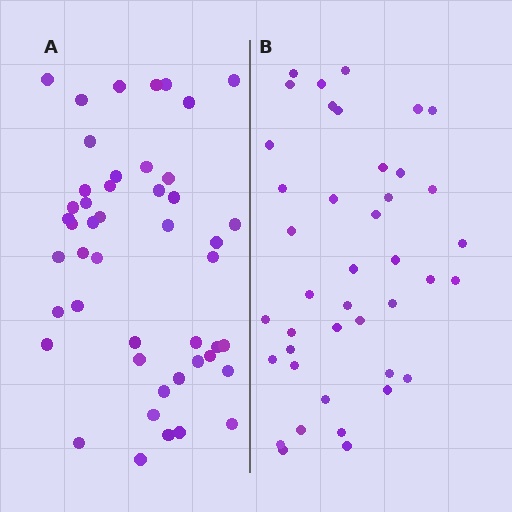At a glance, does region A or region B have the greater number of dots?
Region A (the left region) has more dots.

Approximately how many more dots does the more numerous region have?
Region A has about 6 more dots than region B.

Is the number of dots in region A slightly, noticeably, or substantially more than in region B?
Region A has only slightly more — the two regions are fairly close. The ratio is roughly 1.1 to 1.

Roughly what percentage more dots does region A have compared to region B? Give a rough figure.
About 15% more.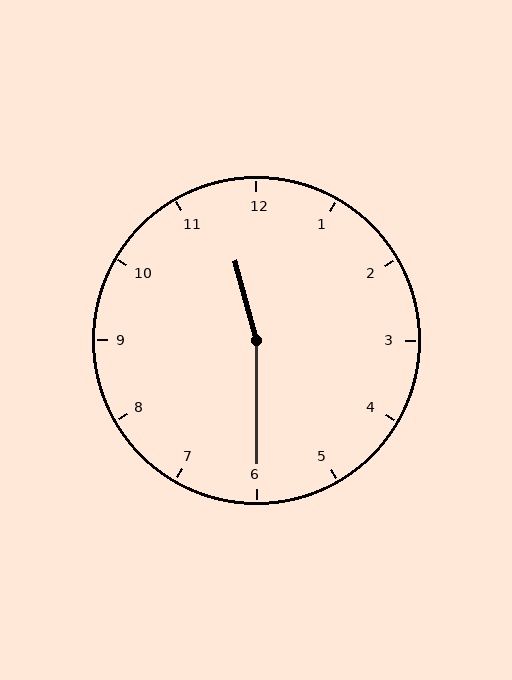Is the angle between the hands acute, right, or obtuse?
It is obtuse.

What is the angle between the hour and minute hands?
Approximately 165 degrees.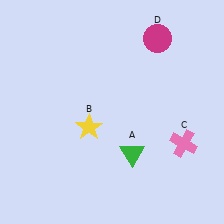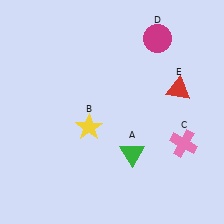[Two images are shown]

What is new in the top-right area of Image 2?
A red triangle (E) was added in the top-right area of Image 2.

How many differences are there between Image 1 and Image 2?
There is 1 difference between the two images.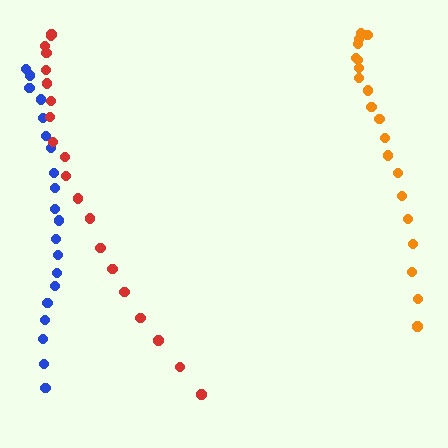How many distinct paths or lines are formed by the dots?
There are 3 distinct paths.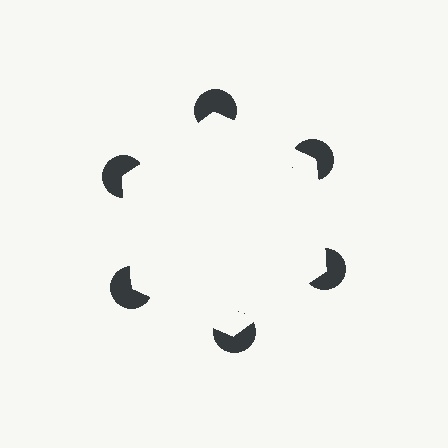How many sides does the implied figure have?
6 sides.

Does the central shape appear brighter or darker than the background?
It typically appears slightly brighter than the background, even though no actual brightness change is drawn.